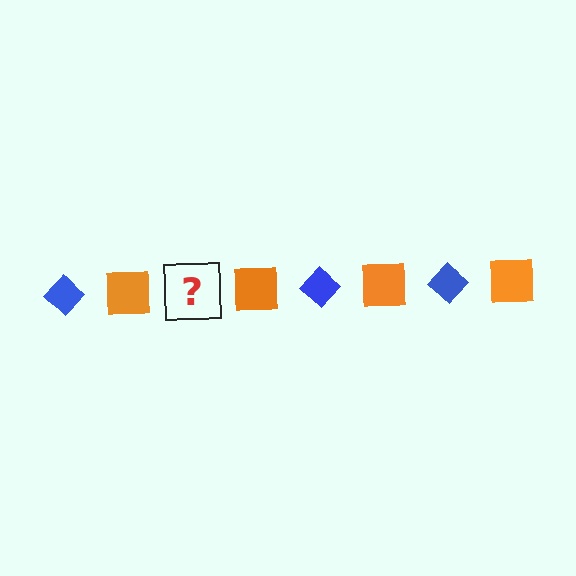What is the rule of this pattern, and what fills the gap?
The rule is that the pattern alternates between blue diamond and orange square. The gap should be filled with a blue diamond.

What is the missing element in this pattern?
The missing element is a blue diamond.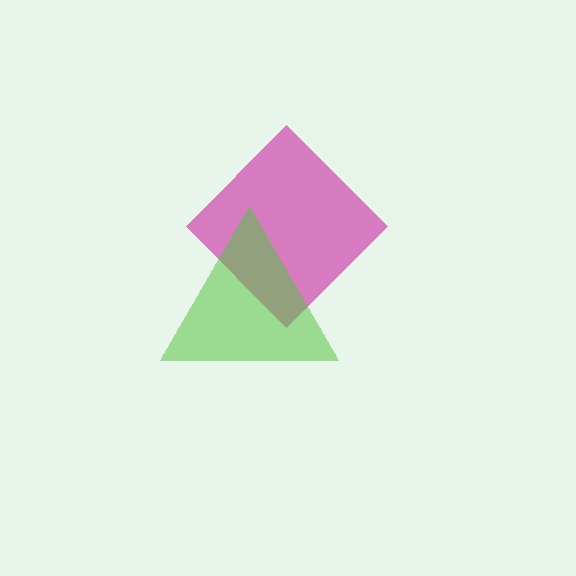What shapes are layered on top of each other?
The layered shapes are: a magenta diamond, a lime triangle.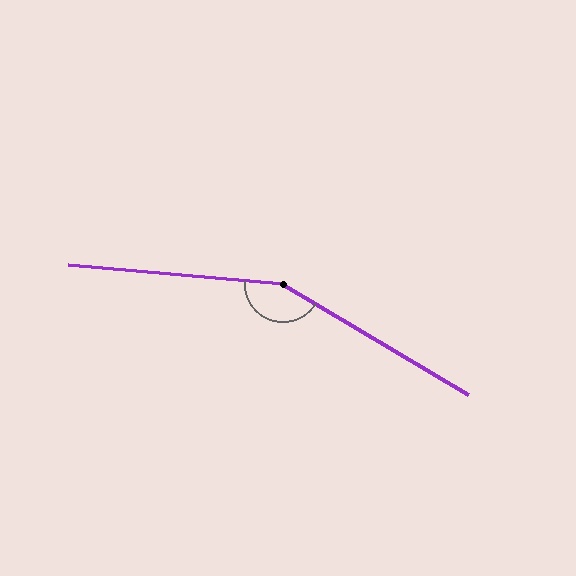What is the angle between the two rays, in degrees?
Approximately 155 degrees.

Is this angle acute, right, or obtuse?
It is obtuse.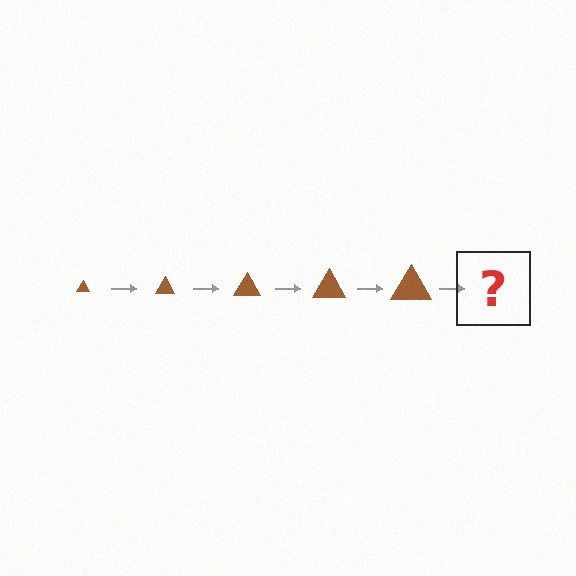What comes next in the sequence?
The next element should be a brown triangle, larger than the previous one.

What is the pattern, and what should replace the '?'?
The pattern is that the triangle gets progressively larger each step. The '?' should be a brown triangle, larger than the previous one.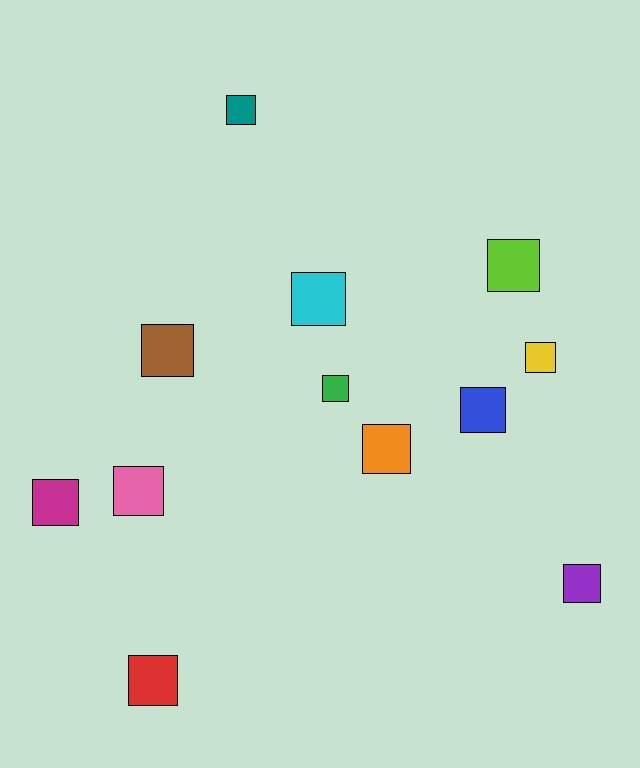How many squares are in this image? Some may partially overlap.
There are 12 squares.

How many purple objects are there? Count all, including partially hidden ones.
There is 1 purple object.